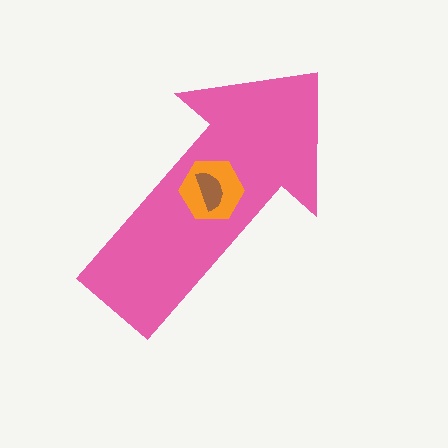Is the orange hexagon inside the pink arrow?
Yes.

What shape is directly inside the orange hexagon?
The brown semicircle.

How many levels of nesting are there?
3.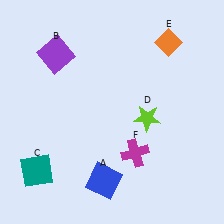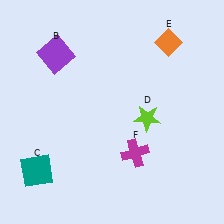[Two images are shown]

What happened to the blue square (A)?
The blue square (A) was removed in Image 2. It was in the bottom-left area of Image 1.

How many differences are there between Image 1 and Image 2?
There is 1 difference between the two images.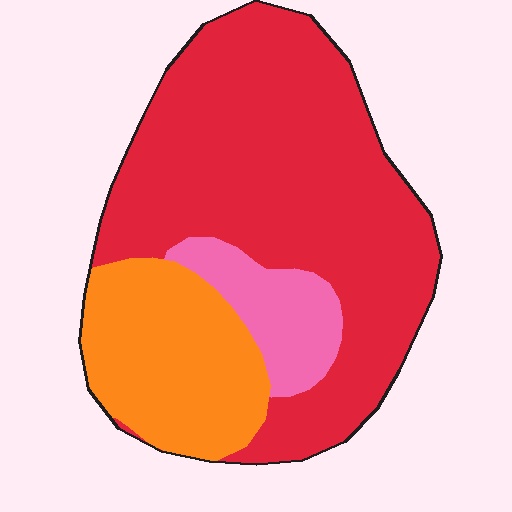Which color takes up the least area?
Pink, at roughly 10%.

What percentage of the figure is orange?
Orange takes up about one quarter (1/4) of the figure.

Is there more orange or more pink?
Orange.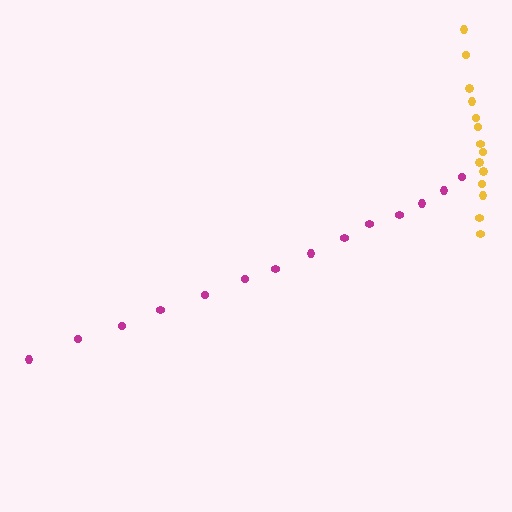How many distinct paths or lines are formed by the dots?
There are 2 distinct paths.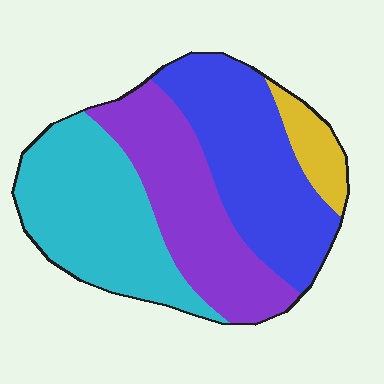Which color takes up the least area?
Yellow, at roughly 5%.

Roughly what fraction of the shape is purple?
Purple covers around 30% of the shape.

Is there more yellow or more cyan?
Cyan.